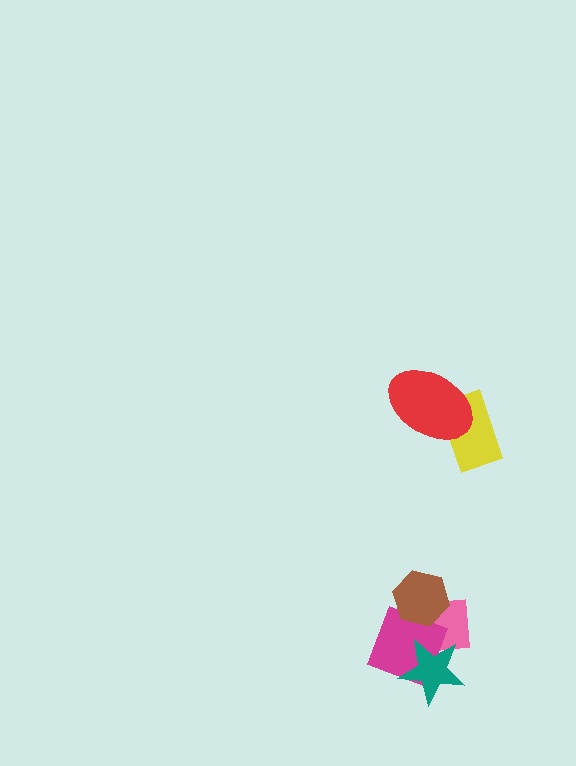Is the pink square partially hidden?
Yes, it is partially covered by another shape.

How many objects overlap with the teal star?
2 objects overlap with the teal star.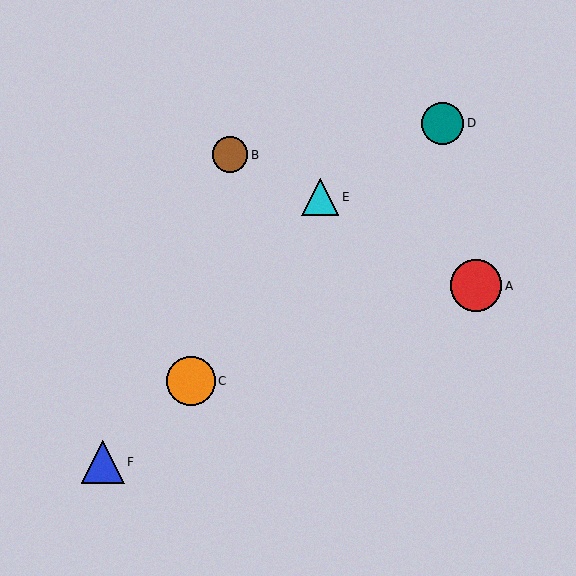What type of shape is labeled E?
Shape E is a cyan triangle.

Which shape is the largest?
The red circle (labeled A) is the largest.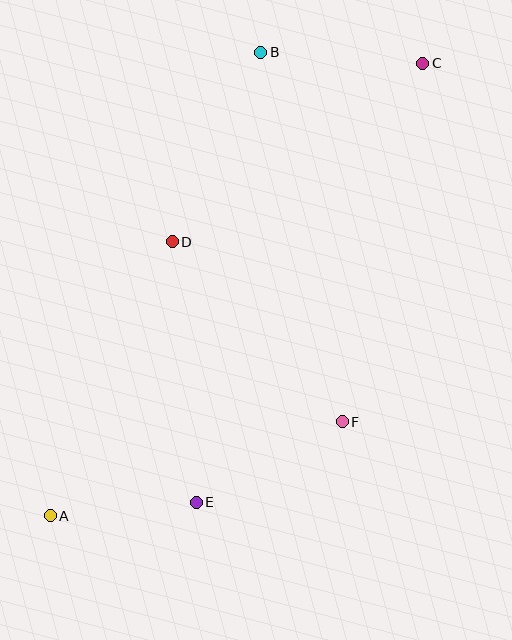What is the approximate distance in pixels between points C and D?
The distance between C and D is approximately 308 pixels.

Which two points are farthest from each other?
Points A and C are farthest from each other.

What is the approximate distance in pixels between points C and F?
The distance between C and F is approximately 367 pixels.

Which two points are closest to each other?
Points A and E are closest to each other.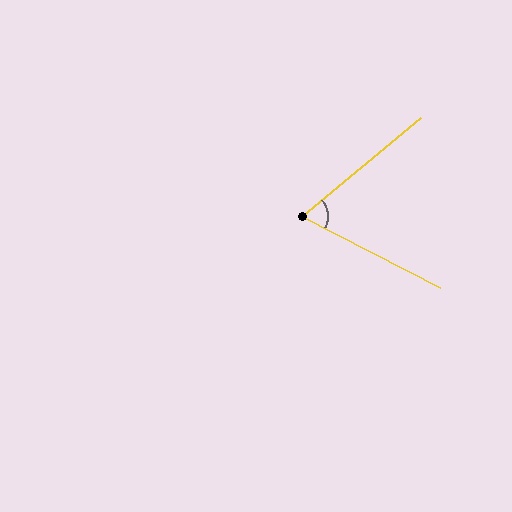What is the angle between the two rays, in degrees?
Approximately 67 degrees.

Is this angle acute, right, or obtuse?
It is acute.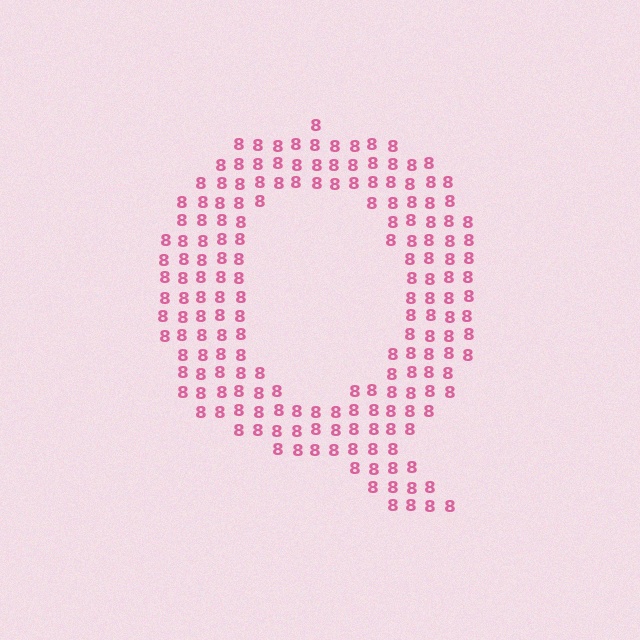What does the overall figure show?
The overall figure shows the letter Q.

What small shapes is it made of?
It is made of small digit 8's.